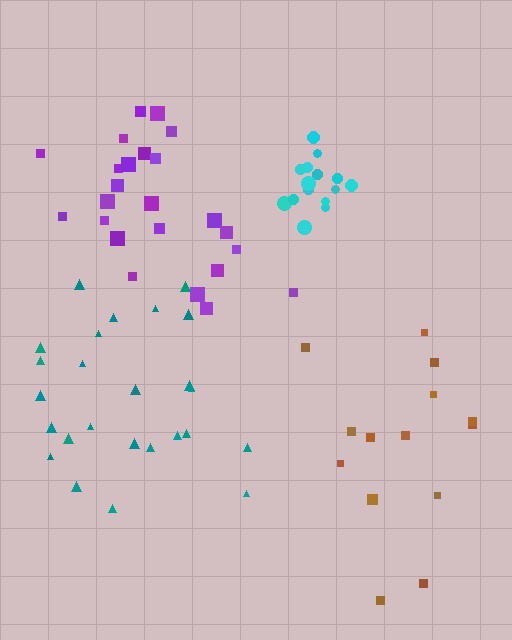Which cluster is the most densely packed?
Cyan.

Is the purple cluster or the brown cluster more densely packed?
Purple.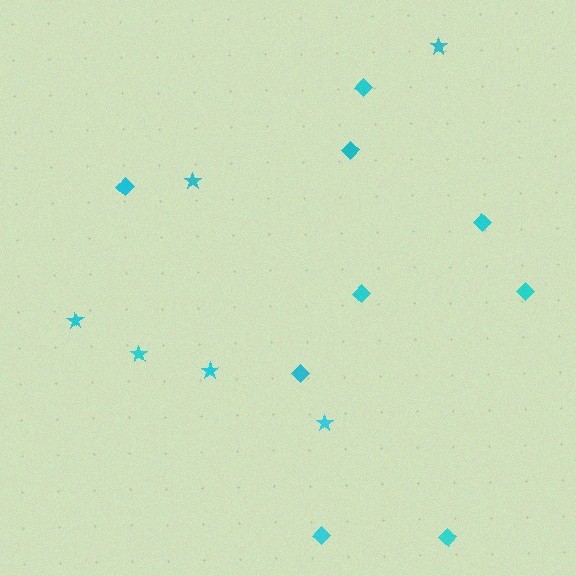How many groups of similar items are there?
There are 2 groups: one group of stars (6) and one group of diamonds (9).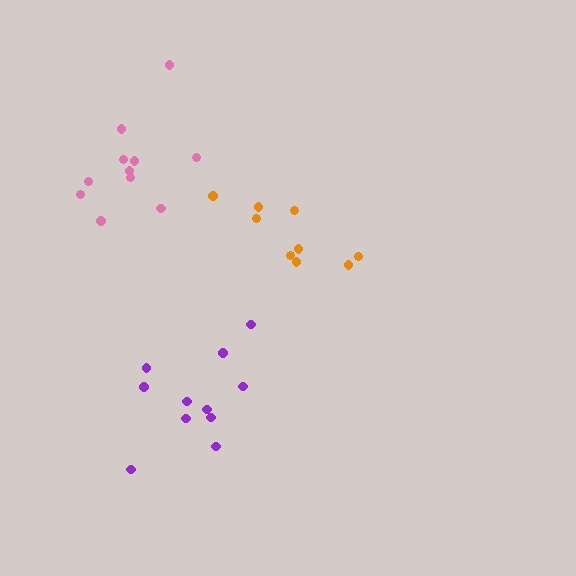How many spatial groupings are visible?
There are 3 spatial groupings.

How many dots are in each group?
Group 1: 9 dots, Group 2: 11 dots, Group 3: 11 dots (31 total).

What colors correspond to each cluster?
The clusters are colored: orange, pink, purple.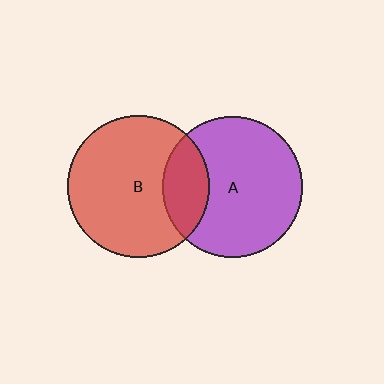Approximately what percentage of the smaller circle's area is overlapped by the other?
Approximately 20%.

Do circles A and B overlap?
Yes.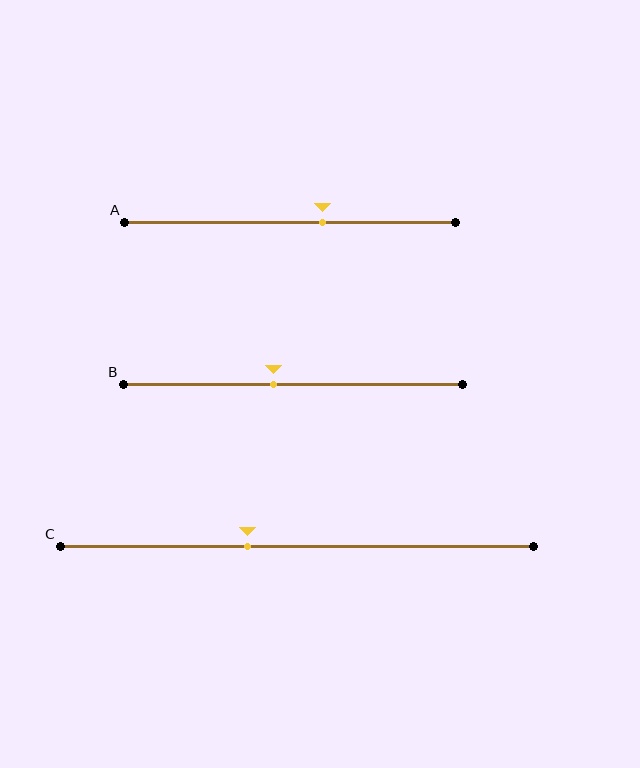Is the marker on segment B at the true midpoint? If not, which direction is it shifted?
No, the marker on segment B is shifted to the left by about 6% of the segment length.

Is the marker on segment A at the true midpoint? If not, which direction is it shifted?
No, the marker on segment A is shifted to the right by about 10% of the segment length.